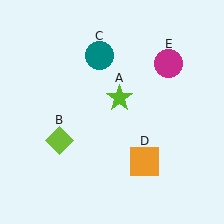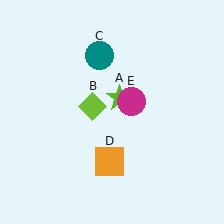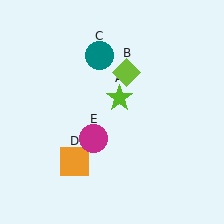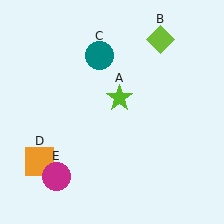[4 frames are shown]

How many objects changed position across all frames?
3 objects changed position: lime diamond (object B), orange square (object D), magenta circle (object E).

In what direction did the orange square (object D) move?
The orange square (object D) moved left.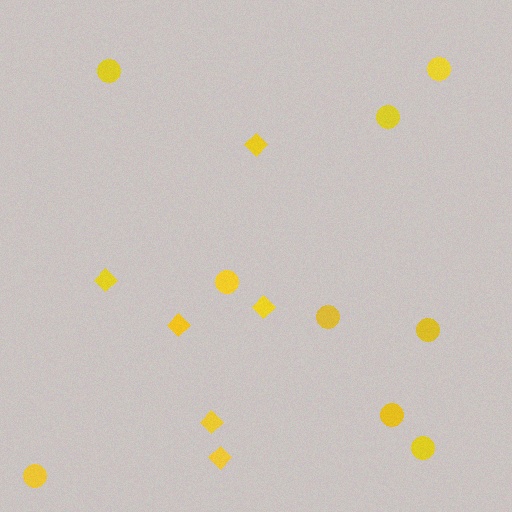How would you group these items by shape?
There are 2 groups: one group of diamonds (6) and one group of circles (9).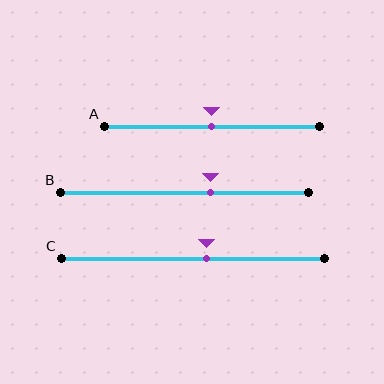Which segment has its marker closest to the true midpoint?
Segment A has its marker closest to the true midpoint.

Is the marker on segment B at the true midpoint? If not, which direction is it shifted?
No, the marker on segment B is shifted to the right by about 11% of the segment length.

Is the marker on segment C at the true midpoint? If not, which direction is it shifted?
No, the marker on segment C is shifted to the right by about 5% of the segment length.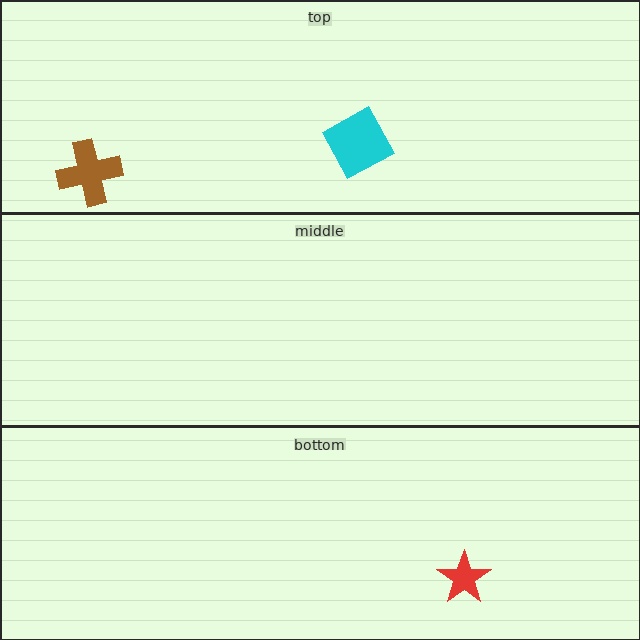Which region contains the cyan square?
The top region.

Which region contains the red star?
The bottom region.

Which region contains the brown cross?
The top region.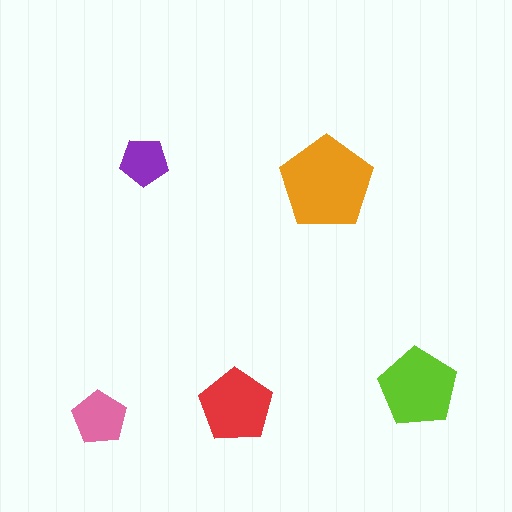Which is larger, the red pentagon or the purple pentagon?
The red one.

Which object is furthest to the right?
The lime pentagon is rightmost.